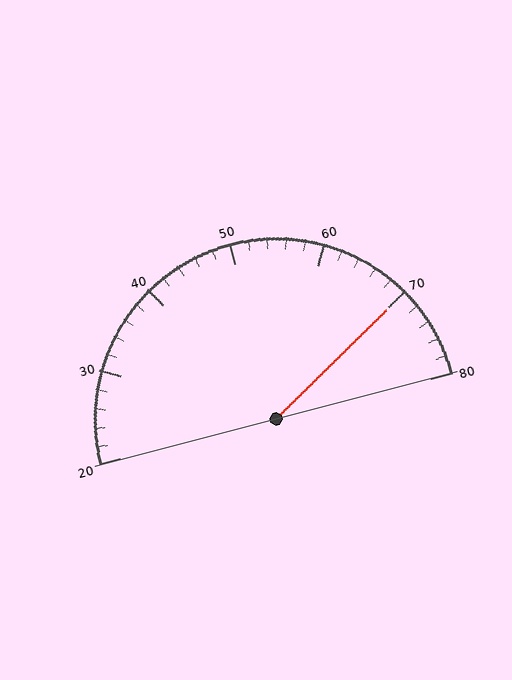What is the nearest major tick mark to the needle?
The nearest major tick mark is 70.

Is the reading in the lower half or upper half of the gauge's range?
The reading is in the upper half of the range (20 to 80).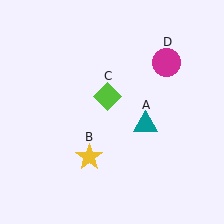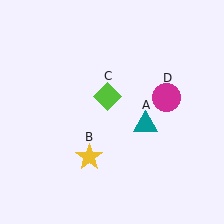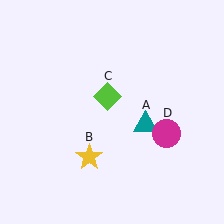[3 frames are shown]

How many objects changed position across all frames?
1 object changed position: magenta circle (object D).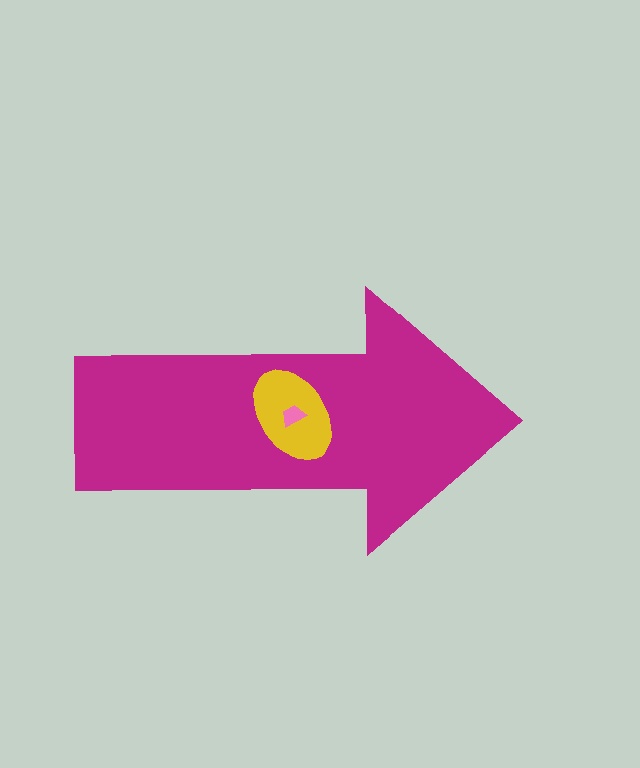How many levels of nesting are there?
3.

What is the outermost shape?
The magenta arrow.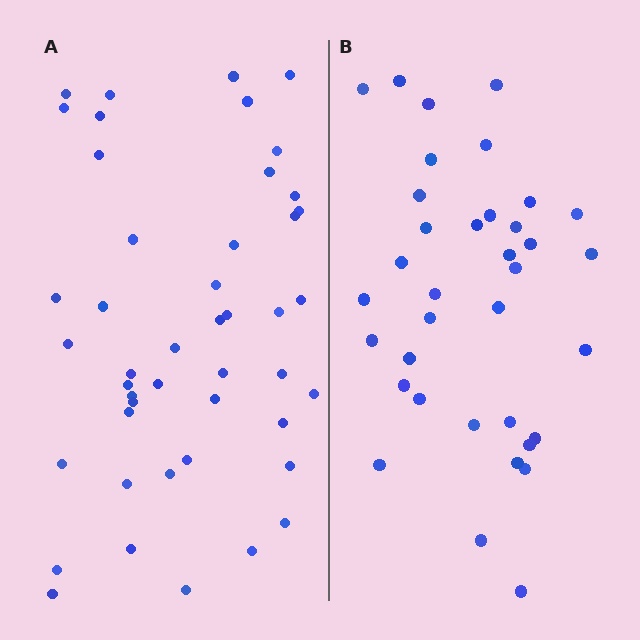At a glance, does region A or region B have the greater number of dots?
Region A (the left region) has more dots.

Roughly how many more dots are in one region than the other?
Region A has roughly 10 or so more dots than region B.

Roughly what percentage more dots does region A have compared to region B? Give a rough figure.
About 30% more.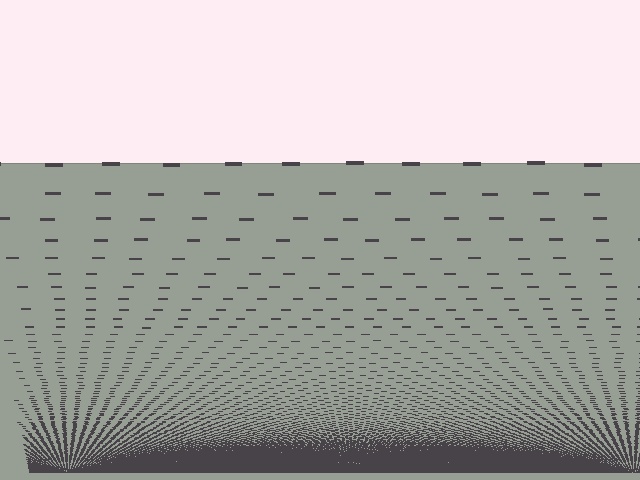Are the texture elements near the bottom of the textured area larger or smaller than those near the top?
Smaller. The gradient is inverted — elements near the bottom are smaller and denser.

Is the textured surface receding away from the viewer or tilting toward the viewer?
The surface appears to tilt toward the viewer. Texture elements get larger and sparser toward the top.